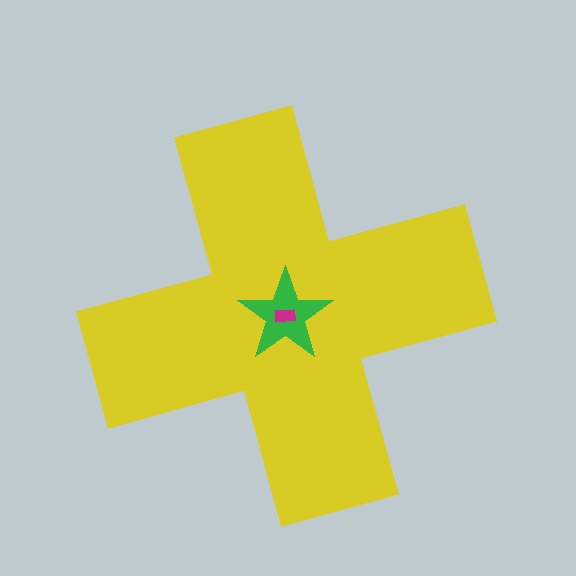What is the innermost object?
The magenta rectangle.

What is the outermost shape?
The yellow cross.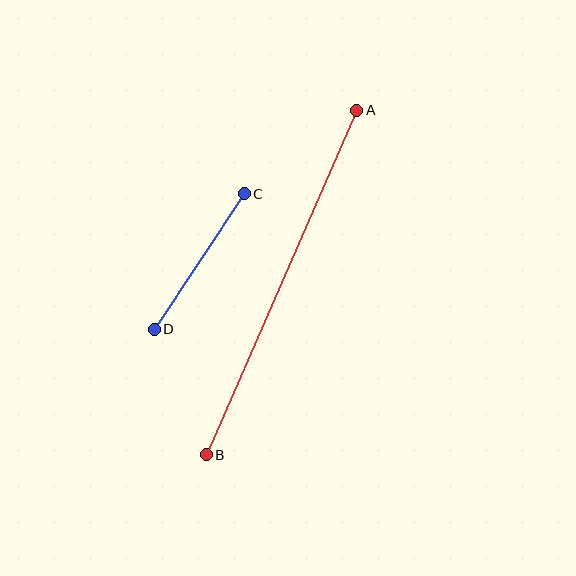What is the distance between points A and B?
The distance is approximately 376 pixels.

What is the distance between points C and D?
The distance is approximately 163 pixels.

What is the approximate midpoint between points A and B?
The midpoint is at approximately (281, 282) pixels.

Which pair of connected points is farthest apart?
Points A and B are farthest apart.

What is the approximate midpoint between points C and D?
The midpoint is at approximately (199, 262) pixels.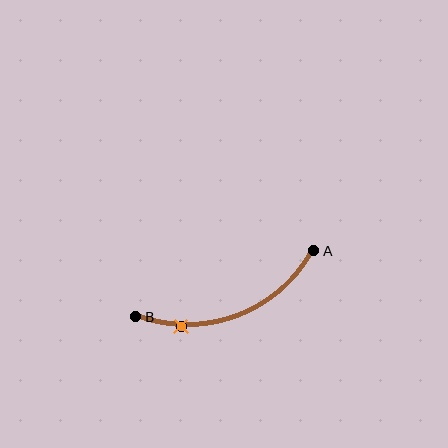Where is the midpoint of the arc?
The arc midpoint is the point on the curve farthest from the straight line joining A and B. It sits below that line.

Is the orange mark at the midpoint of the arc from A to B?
No. The orange mark lies on the arc but is closer to endpoint B. The arc midpoint would be at the point on the curve equidistant along the arc from both A and B.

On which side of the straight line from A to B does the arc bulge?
The arc bulges below the straight line connecting A and B.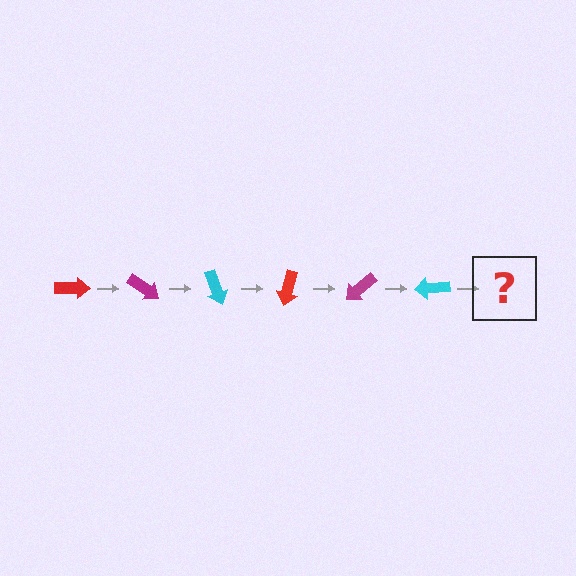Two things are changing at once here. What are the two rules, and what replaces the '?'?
The two rules are that it rotates 35 degrees each step and the color cycles through red, magenta, and cyan. The '?' should be a red arrow, rotated 210 degrees from the start.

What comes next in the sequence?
The next element should be a red arrow, rotated 210 degrees from the start.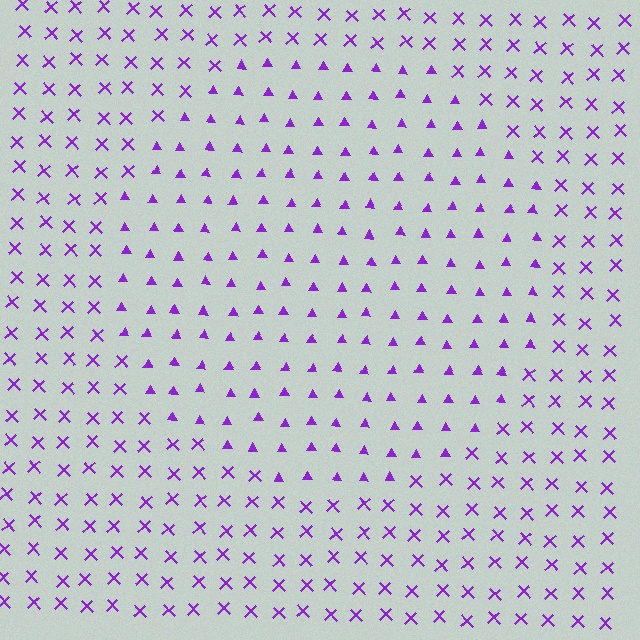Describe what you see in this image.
The image is filled with small purple elements arranged in a uniform grid. A circle-shaped region contains triangles, while the surrounding area contains X marks. The boundary is defined purely by the change in element shape.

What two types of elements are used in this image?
The image uses triangles inside the circle region and X marks outside it.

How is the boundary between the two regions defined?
The boundary is defined by a change in element shape: triangles inside vs. X marks outside. All elements share the same color and spacing.